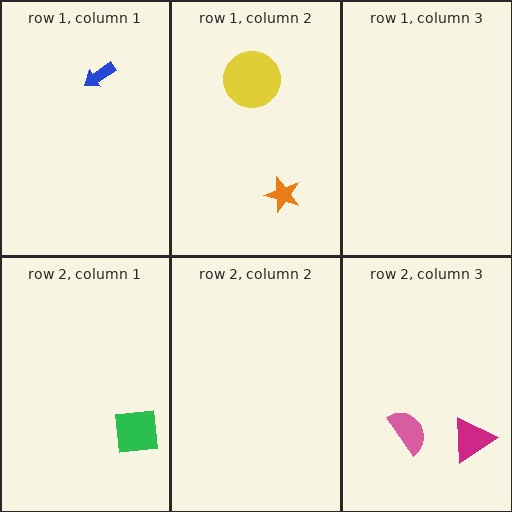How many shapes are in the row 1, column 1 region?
1.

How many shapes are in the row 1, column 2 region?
2.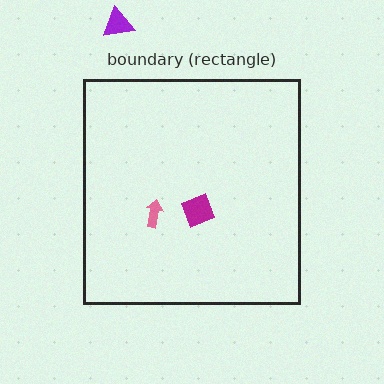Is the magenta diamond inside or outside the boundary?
Inside.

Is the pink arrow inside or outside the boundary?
Inside.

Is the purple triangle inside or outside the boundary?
Outside.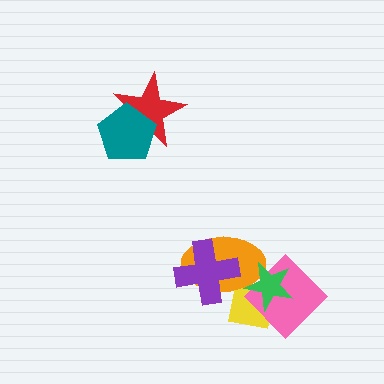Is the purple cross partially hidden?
No, no other shape covers it.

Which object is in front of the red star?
The teal pentagon is in front of the red star.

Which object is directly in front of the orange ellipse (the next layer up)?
The green star is directly in front of the orange ellipse.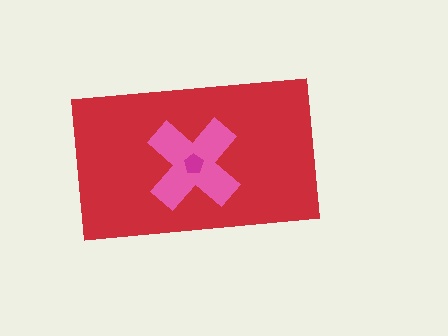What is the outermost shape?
The red rectangle.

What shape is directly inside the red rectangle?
The pink cross.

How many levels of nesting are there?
3.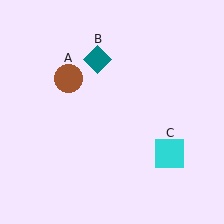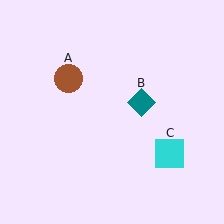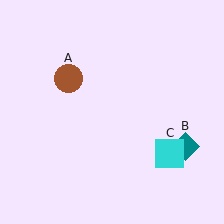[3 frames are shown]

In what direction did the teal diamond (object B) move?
The teal diamond (object B) moved down and to the right.